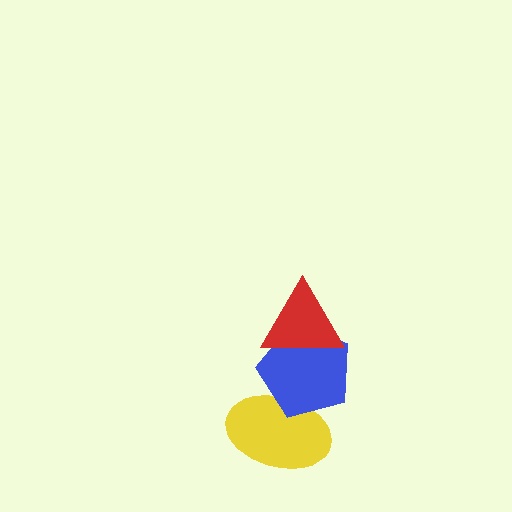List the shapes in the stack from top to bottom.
From top to bottom: the red triangle, the blue pentagon, the yellow ellipse.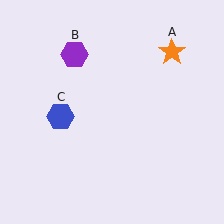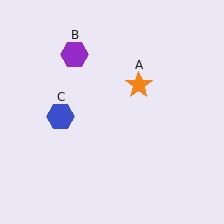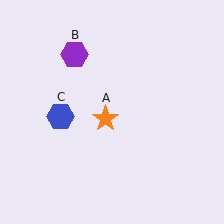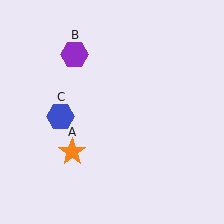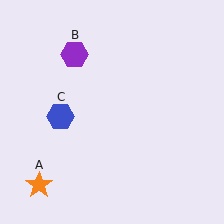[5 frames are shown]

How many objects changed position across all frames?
1 object changed position: orange star (object A).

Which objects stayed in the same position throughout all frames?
Purple hexagon (object B) and blue hexagon (object C) remained stationary.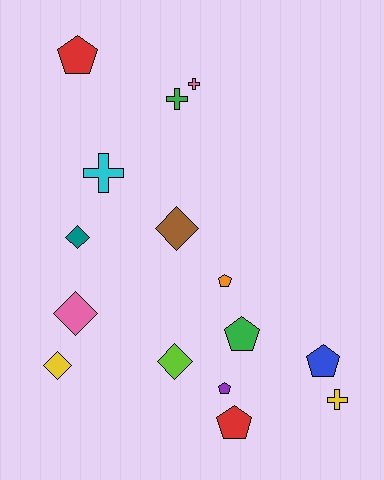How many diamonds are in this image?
There are 5 diamonds.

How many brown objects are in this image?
There is 1 brown object.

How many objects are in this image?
There are 15 objects.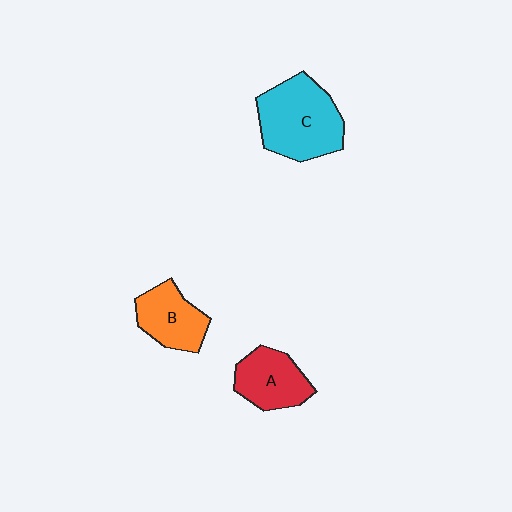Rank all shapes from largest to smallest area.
From largest to smallest: C (cyan), A (red), B (orange).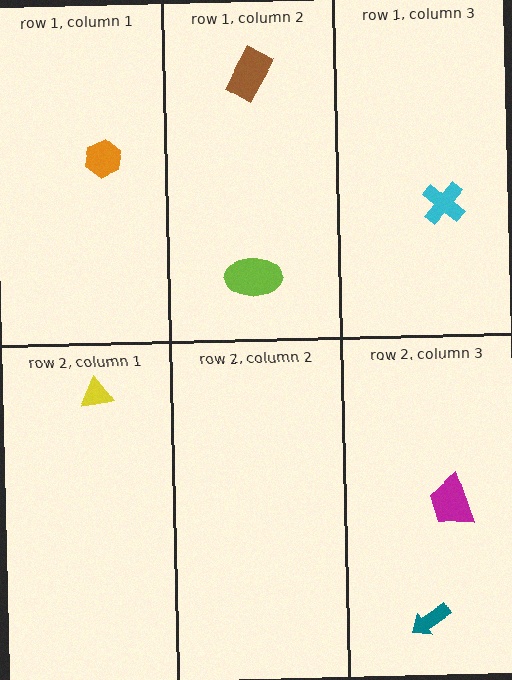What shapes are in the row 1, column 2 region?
The lime ellipse, the brown rectangle.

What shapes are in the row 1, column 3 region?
The cyan cross.